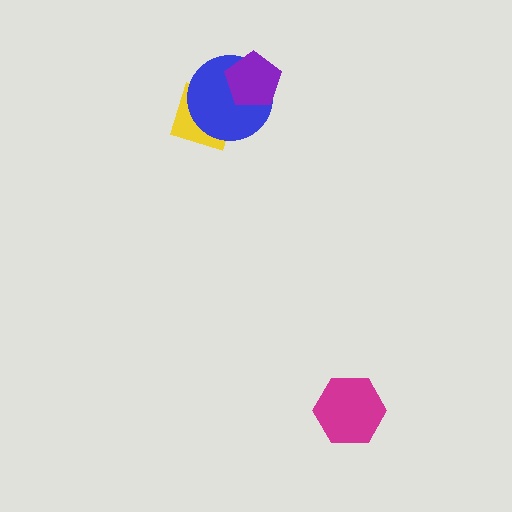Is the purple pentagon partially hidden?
No, no other shape covers it.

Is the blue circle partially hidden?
Yes, it is partially covered by another shape.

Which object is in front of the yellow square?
The blue circle is in front of the yellow square.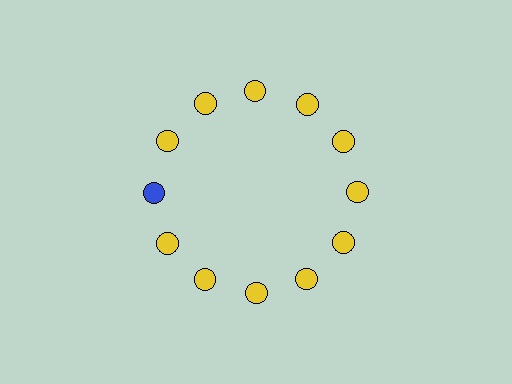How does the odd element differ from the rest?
It has a different color: blue instead of yellow.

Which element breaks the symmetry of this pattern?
The blue circle at roughly the 9 o'clock position breaks the symmetry. All other shapes are yellow circles.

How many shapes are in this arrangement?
There are 12 shapes arranged in a ring pattern.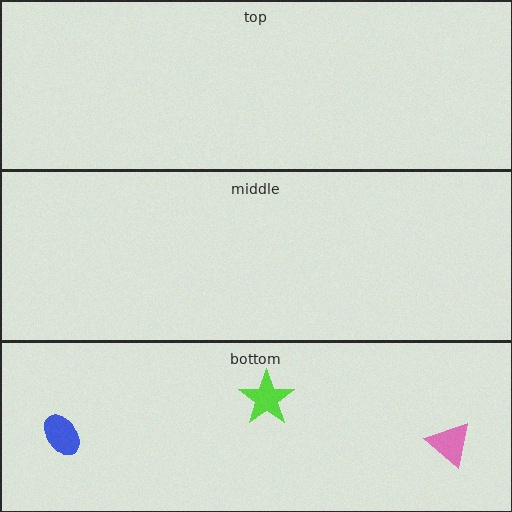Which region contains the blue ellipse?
The bottom region.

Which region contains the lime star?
The bottom region.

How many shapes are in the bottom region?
3.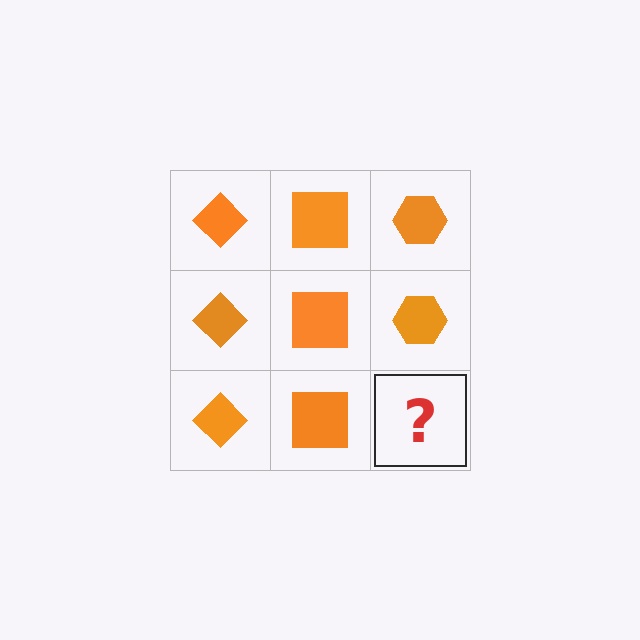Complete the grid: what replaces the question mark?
The question mark should be replaced with an orange hexagon.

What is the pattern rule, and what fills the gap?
The rule is that each column has a consistent shape. The gap should be filled with an orange hexagon.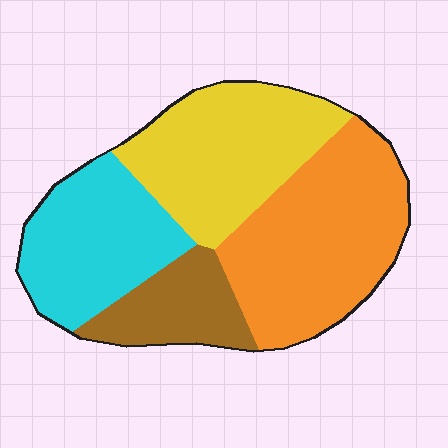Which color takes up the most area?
Orange, at roughly 35%.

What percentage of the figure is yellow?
Yellow covers around 30% of the figure.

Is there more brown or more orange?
Orange.